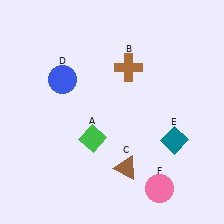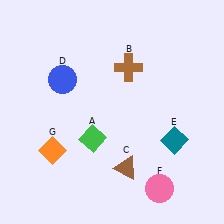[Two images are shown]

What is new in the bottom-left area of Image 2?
An orange diamond (G) was added in the bottom-left area of Image 2.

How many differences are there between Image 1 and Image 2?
There is 1 difference between the two images.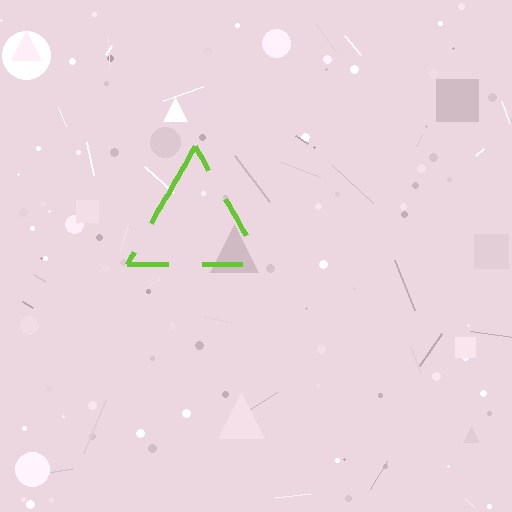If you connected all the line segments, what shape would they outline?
They would outline a triangle.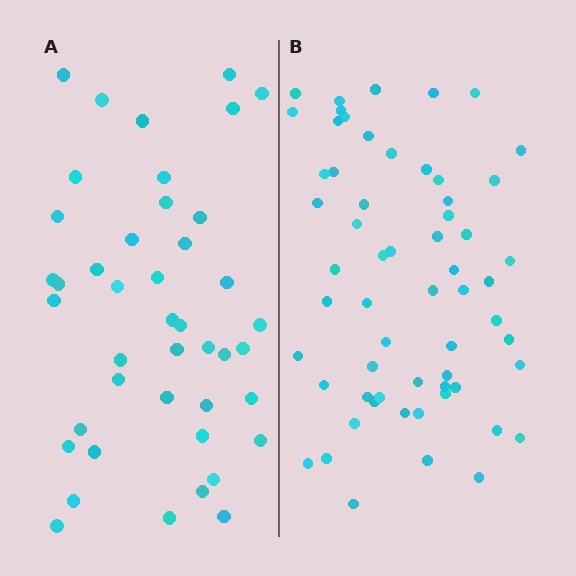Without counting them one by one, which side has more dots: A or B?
Region B (the right region) has more dots.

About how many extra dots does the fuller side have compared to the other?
Region B has approximately 15 more dots than region A.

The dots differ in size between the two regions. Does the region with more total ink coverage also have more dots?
No. Region A has more total ink coverage because its dots are larger, but region B actually contains more individual dots. Total area can be misleading — the number of items is what matters here.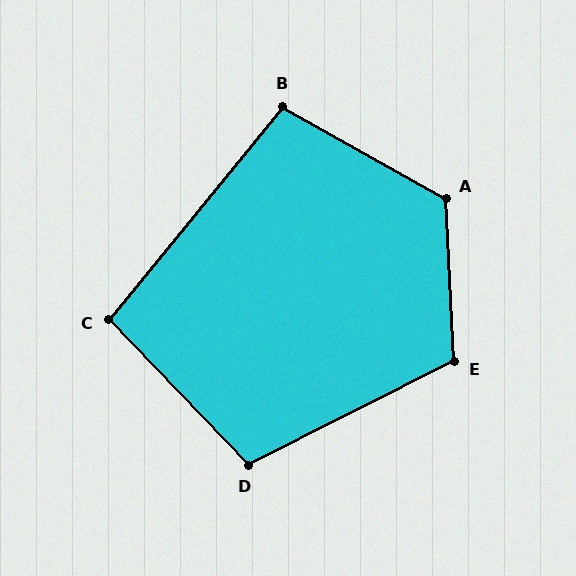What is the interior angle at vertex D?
Approximately 107 degrees (obtuse).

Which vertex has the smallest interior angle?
C, at approximately 97 degrees.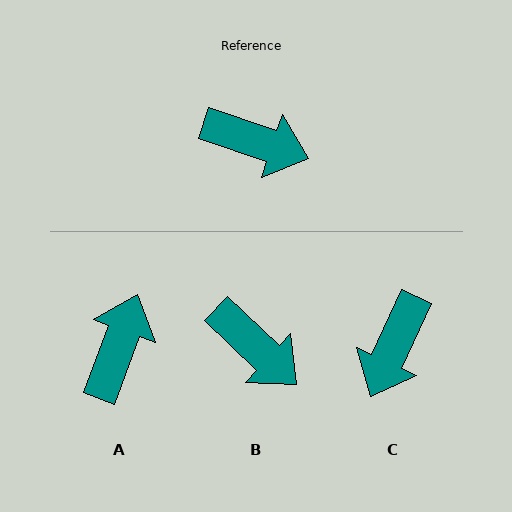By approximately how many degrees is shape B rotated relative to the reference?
Approximately 25 degrees clockwise.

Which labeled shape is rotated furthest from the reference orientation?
C, about 96 degrees away.